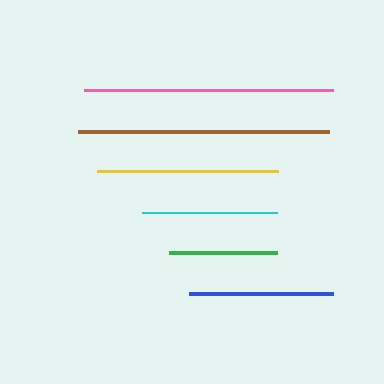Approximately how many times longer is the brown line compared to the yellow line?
The brown line is approximately 1.4 times the length of the yellow line.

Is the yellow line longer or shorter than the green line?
The yellow line is longer than the green line.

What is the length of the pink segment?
The pink segment is approximately 249 pixels long.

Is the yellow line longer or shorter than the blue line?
The yellow line is longer than the blue line.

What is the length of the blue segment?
The blue segment is approximately 144 pixels long.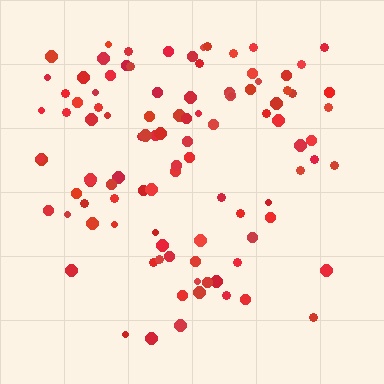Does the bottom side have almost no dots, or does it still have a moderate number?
Still a moderate number, just noticeably fewer than the top.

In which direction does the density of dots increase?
From bottom to top, with the top side densest.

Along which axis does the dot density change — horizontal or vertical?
Vertical.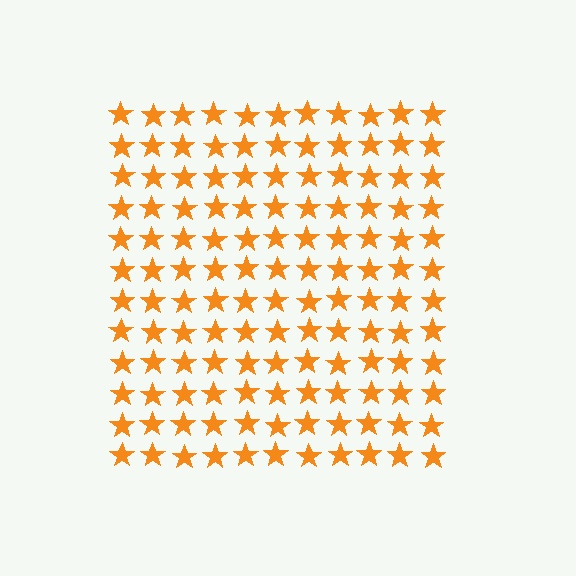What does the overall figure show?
The overall figure shows a square.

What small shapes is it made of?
It is made of small stars.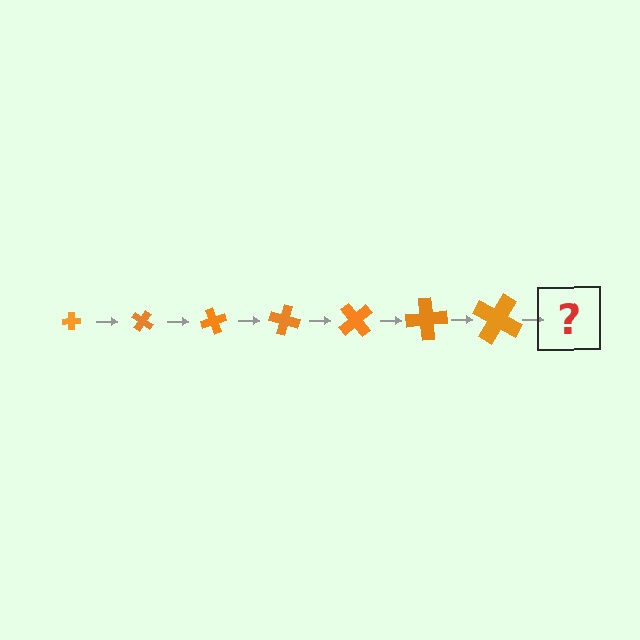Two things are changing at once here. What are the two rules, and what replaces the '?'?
The two rules are that the cross grows larger each step and it rotates 35 degrees each step. The '?' should be a cross, larger than the previous one and rotated 245 degrees from the start.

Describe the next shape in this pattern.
It should be a cross, larger than the previous one and rotated 245 degrees from the start.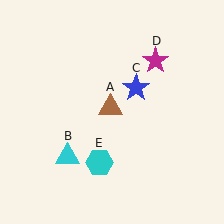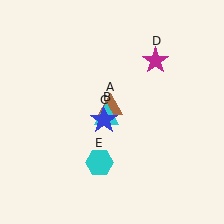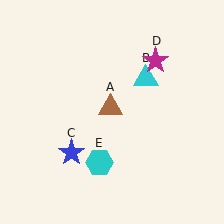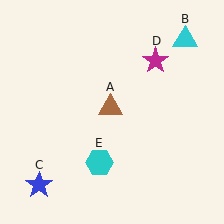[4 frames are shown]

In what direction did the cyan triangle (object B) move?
The cyan triangle (object B) moved up and to the right.